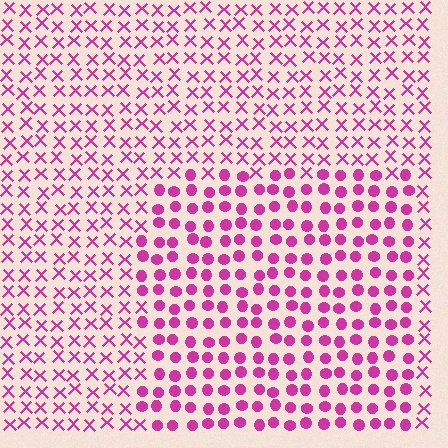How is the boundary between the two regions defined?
The boundary is defined by a change in element shape: circles inside vs. X marks outside. All elements share the same color and spacing.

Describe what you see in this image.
The image is filled with small magenta elements arranged in a uniform grid. A rectangle-shaped region contains circles, while the surrounding area contains X marks. The boundary is defined purely by the change in element shape.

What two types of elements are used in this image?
The image uses circles inside the rectangle region and X marks outside it.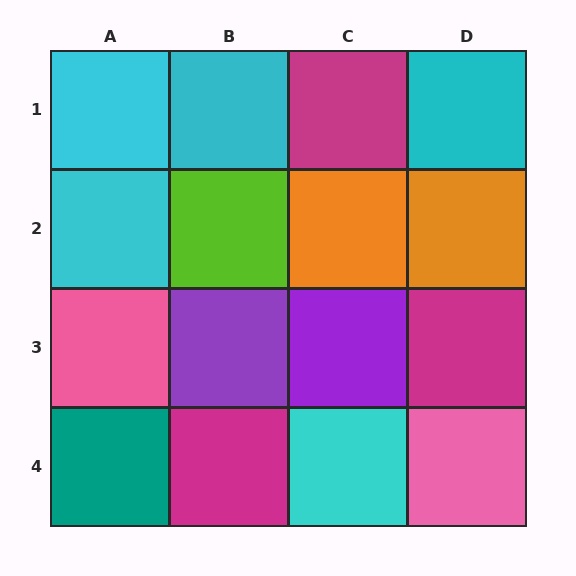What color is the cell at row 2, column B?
Lime.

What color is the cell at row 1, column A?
Cyan.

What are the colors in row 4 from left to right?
Teal, magenta, cyan, pink.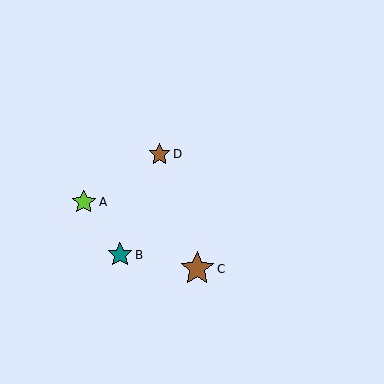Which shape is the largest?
The brown star (labeled C) is the largest.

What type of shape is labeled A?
Shape A is a lime star.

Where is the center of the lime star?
The center of the lime star is at (84, 202).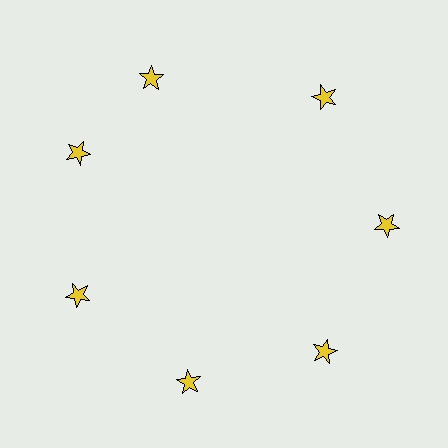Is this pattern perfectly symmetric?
No. The 7 yellow stars are arranged in a ring, but one element near the 12 o'clock position is rotated out of alignment along the ring, breaking the 7-fold rotational symmetry.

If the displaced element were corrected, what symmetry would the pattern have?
It would have 7-fold rotational symmetry — the pattern would map onto itself every 51 degrees.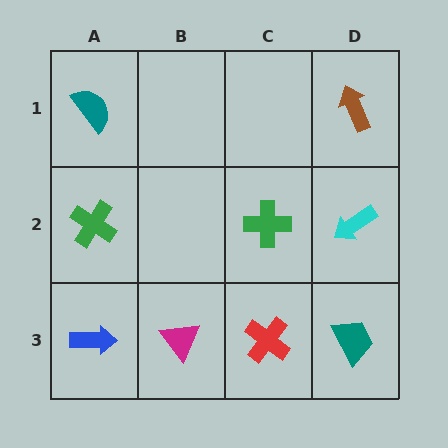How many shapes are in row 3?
4 shapes.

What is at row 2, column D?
A cyan arrow.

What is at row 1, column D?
A brown arrow.